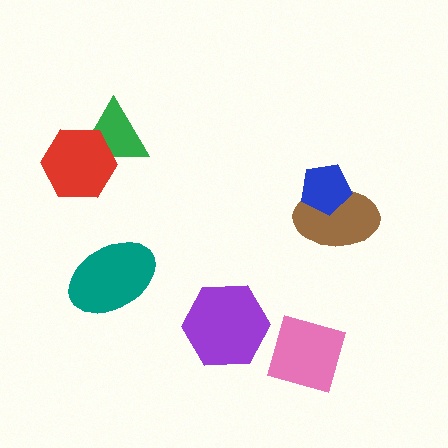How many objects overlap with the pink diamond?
0 objects overlap with the pink diamond.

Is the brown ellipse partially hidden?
Yes, it is partially covered by another shape.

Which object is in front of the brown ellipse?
The blue pentagon is in front of the brown ellipse.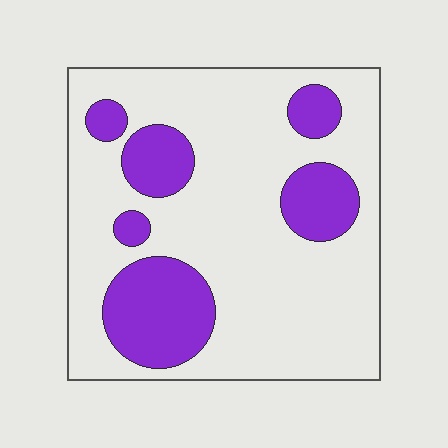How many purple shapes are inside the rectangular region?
6.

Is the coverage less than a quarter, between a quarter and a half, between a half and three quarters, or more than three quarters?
Less than a quarter.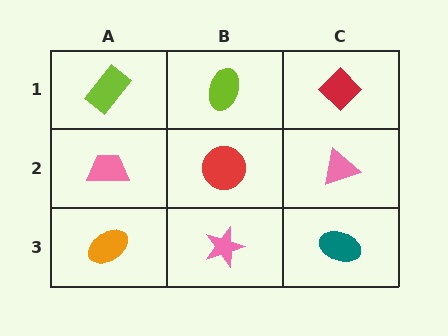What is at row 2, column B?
A red circle.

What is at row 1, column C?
A red diamond.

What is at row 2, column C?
A pink triangle.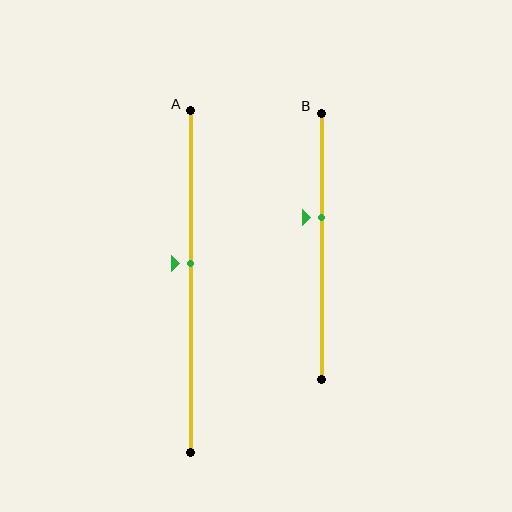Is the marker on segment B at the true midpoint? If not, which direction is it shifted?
No, the marker on segment B is shifted upward by about 11% of the segment length.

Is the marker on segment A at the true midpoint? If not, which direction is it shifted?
No, the marker on segment A is shifted upward by about 5% of the segment length.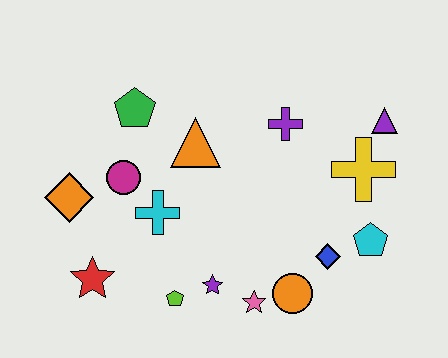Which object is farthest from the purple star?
The purple triangle is farthest from the purple star.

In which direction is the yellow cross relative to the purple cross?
The yellow cross is to the right of the purple cross.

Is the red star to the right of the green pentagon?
No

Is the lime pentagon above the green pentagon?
No